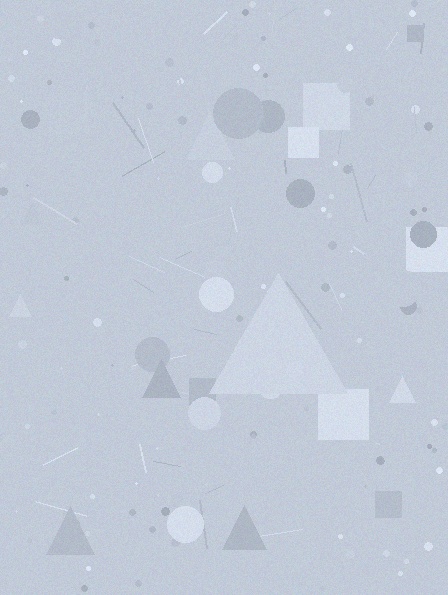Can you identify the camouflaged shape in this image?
The camouflaged shape is a triangle.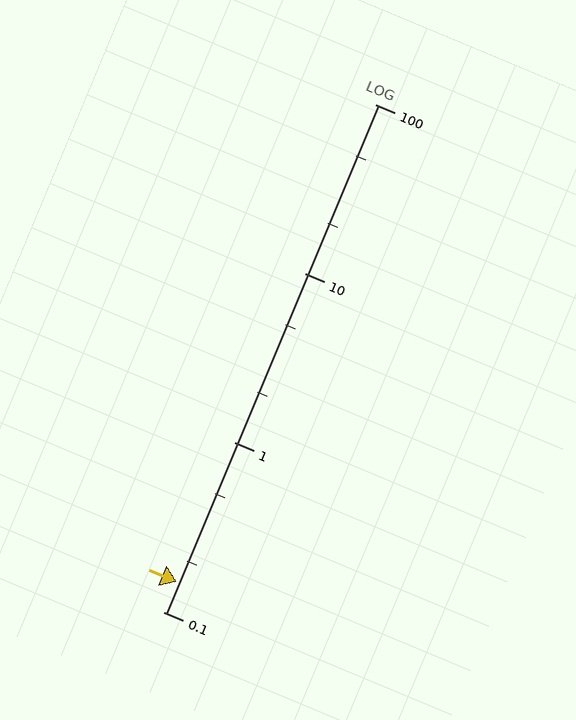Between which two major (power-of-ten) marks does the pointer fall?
The pointer is between 0.1 and 1.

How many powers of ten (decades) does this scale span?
The scale spans 3 decades, from 0.1 to 100.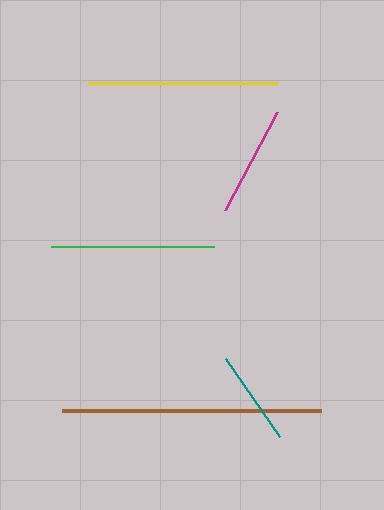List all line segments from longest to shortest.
From longest to shortest: brown, yellow, green, magenta, teal.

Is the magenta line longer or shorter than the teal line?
The magenta line is longer than the teal line.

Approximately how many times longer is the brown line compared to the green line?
The brown line is approximately 1.6 times the length of the green line.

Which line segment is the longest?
The brown line is the longest at approximately 259 pixels.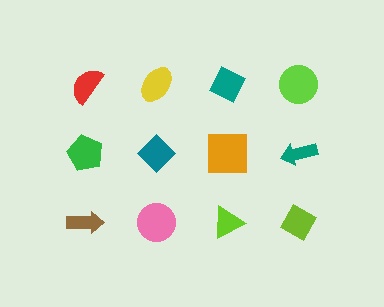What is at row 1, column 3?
A teal diamond.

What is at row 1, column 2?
A yellow ellipse.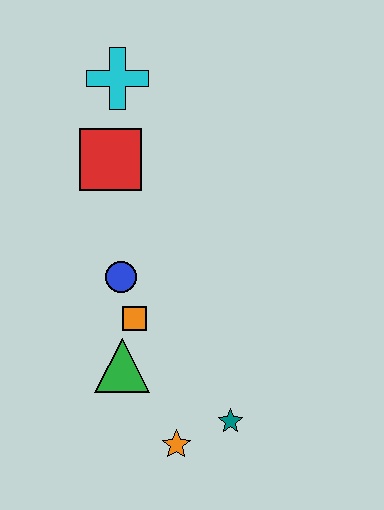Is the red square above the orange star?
Yes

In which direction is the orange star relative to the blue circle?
The orange star is below the blue circle.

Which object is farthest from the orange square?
The cyan cross is farthest from the orange square.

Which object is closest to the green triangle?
The orange square is closest to the green triangle.